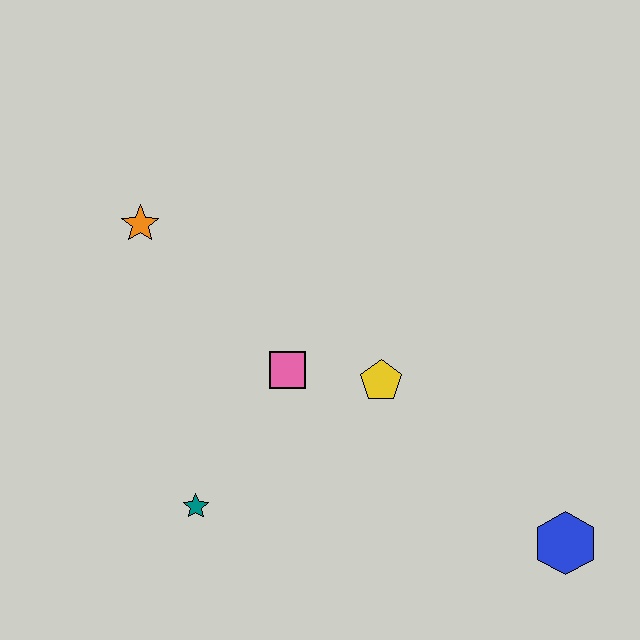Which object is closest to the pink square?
The yellow pentagon is closest to the pink square.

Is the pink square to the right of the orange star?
Yes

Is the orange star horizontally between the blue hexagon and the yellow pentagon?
No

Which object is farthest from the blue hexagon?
The orange star is farthest from the blue hexagon.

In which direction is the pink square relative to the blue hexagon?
The pink square is to the left of the blue hexagon.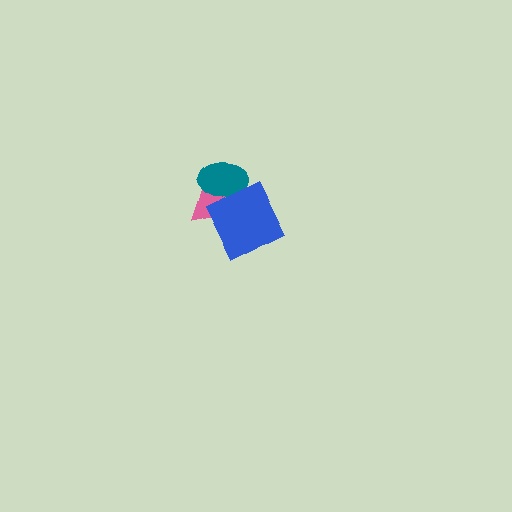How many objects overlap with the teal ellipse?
2 objects overlap with the teal ellipse.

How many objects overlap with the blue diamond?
2 objects overlap with the blue diamond.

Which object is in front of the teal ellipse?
The blue diamond is in front of the teal ellipse.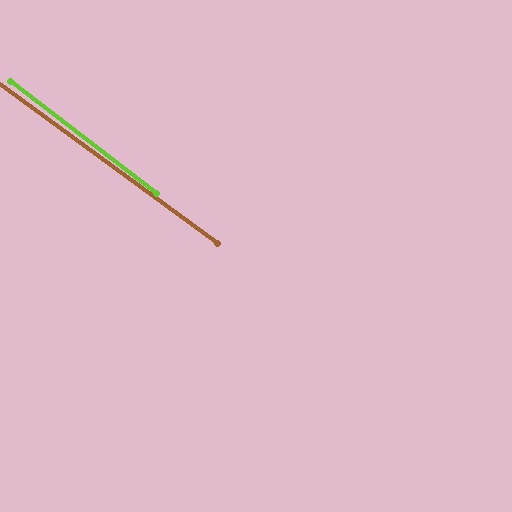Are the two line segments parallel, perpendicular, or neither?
Parallel — their directions differ by only 1.5°.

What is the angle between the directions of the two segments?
Approximately 2 degrees.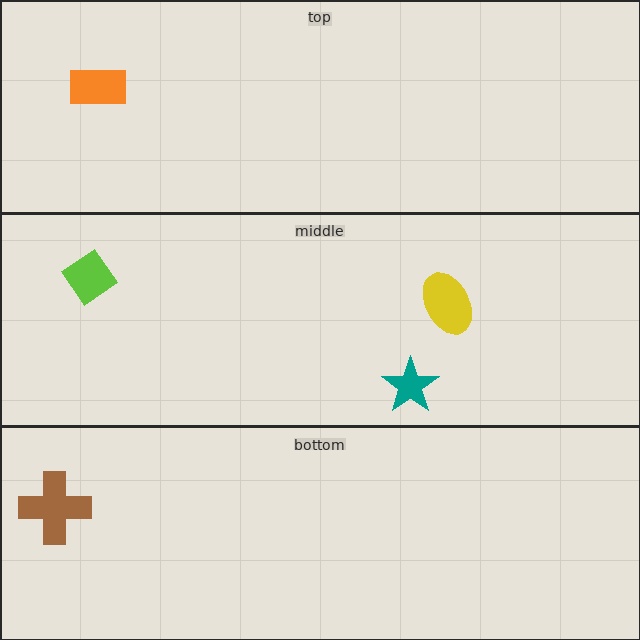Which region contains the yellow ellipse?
The middle region.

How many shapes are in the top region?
1.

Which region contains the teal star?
The middle region.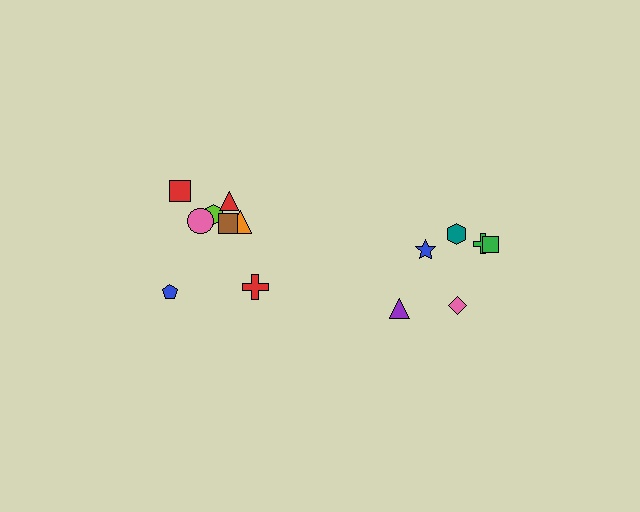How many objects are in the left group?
There are 8 objects.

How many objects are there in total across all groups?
There are 14 objects.